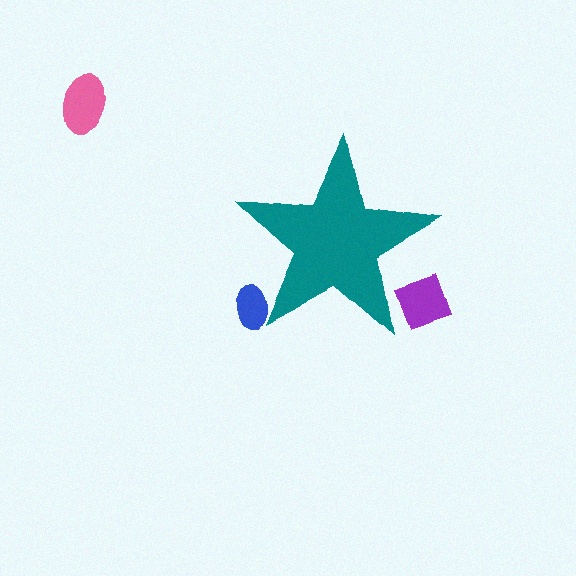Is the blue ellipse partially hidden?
Yes, the blue ellipse is partially hidden behind the teal star.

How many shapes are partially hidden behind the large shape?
2 shapes are partially hidden.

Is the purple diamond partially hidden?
Yes, the purple diamond is partially hidden behind the teal star.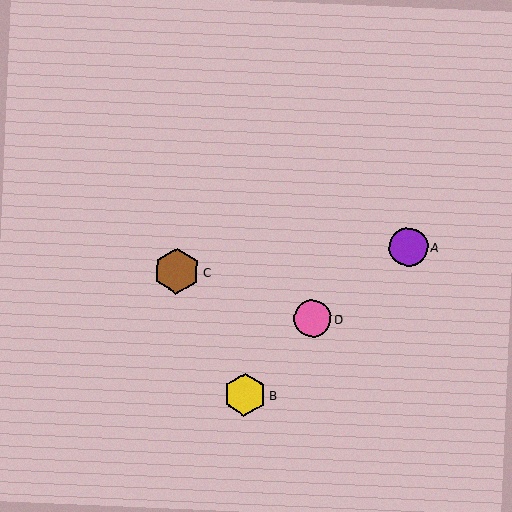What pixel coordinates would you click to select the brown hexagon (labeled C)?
Click at (177, 271) to select the brown hexagon C.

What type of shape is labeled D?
Shape D is a pink circle.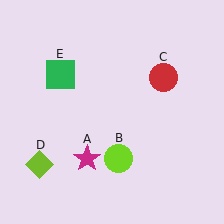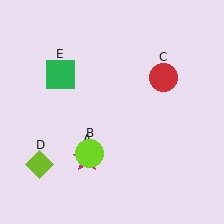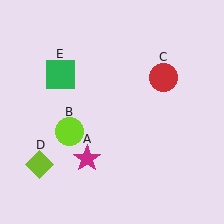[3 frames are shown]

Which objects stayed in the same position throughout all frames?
Magenta star (object A) and red circle (object C) and lime diamond (object D) and green square (object E) remained stationary.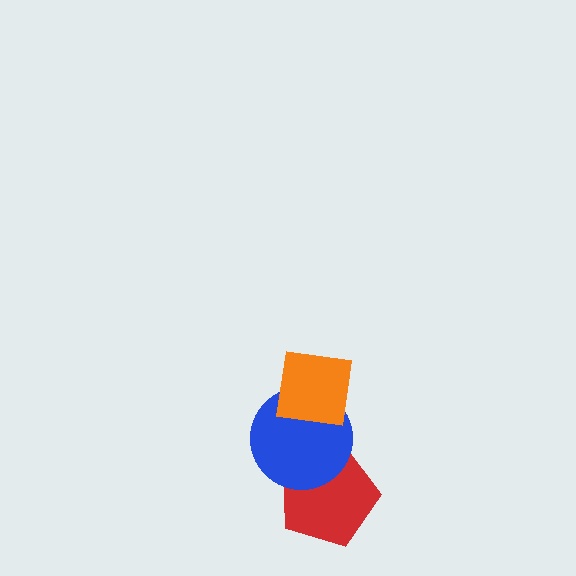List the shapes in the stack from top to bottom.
From top to bottom: the orange square, the blue circle, the red pentagon.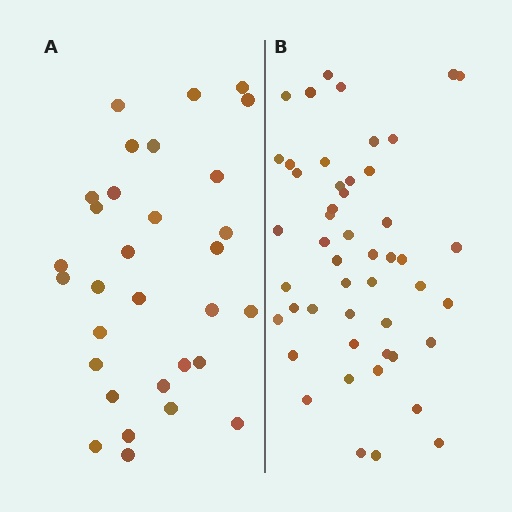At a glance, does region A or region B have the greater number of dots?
Region B (the right region) has more dots.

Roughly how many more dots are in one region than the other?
Region B has approximately 20 more dots than region A.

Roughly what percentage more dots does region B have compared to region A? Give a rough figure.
About 60% more.